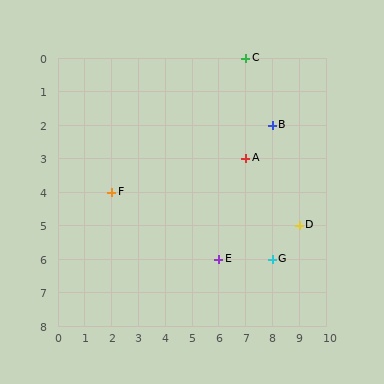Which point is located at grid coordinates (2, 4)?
Point F is at (2, 4).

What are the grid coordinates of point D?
Point D is at grid coordinates (9, 5).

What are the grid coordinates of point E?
Point E is at grid coordinates (6, 6).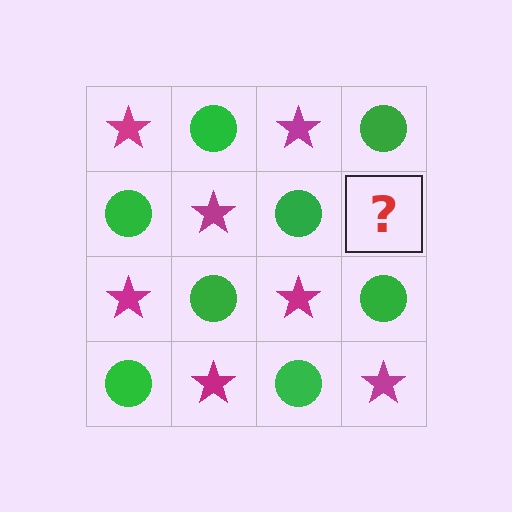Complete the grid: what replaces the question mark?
The question mark should be replaced with a magenta star.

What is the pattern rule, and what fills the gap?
The rule is that it alternates magenta star and green circle in a checkerboard pattern. The gap should be filled with a magenta star.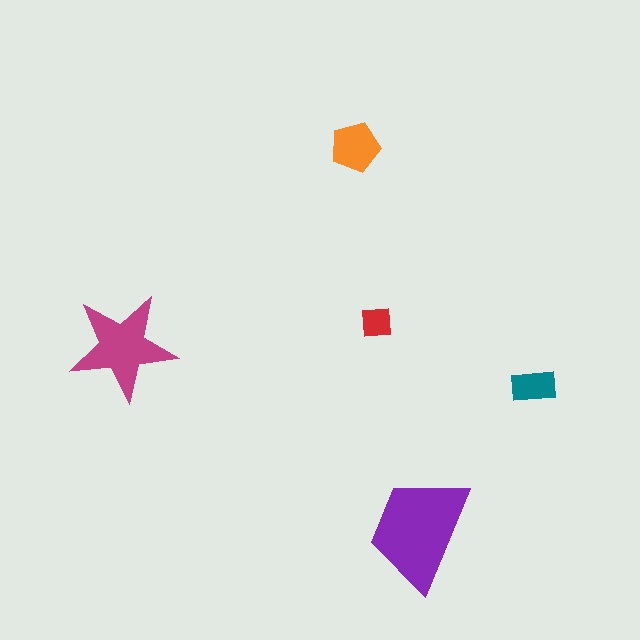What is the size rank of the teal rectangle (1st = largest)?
4th.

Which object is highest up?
The orange pentagon is topmost.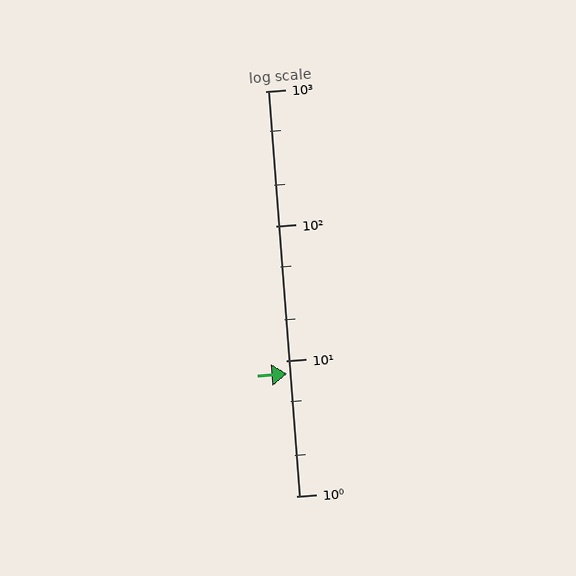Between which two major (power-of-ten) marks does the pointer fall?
The pointer is between 1 and 10.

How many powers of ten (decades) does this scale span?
The scale spans 3 decades, from 1 to 1000.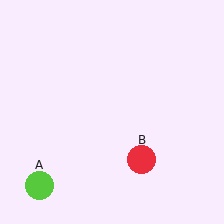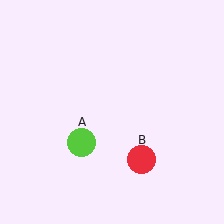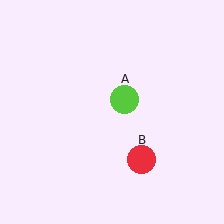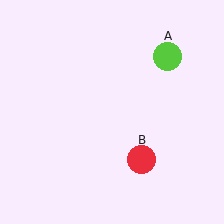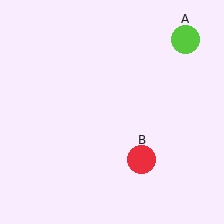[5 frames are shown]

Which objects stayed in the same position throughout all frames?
Red circle (object B) remained stationary.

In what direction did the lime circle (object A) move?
The lime circle (object A) moved up and to the right.